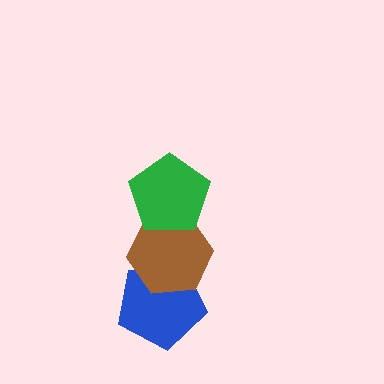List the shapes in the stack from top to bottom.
From top to bottom: the green pentagon, the brown hexagon, the blue pentagon.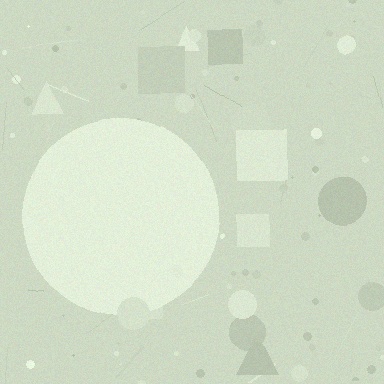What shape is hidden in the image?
A circle is hidden in the image.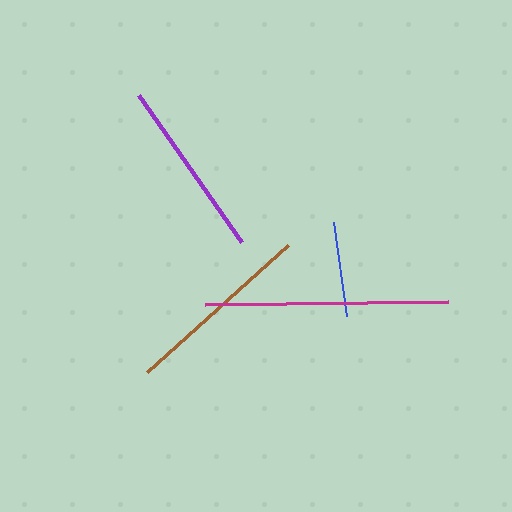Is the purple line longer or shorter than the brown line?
The brown line is longer than the purple line.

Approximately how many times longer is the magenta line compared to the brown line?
The magenta line is approximately 1.3 times the length of the brown line.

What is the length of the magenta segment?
The magenta segment is approximately 243 pixels long.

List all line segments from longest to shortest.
From longest to shortest: magenta, brown, purple, blue.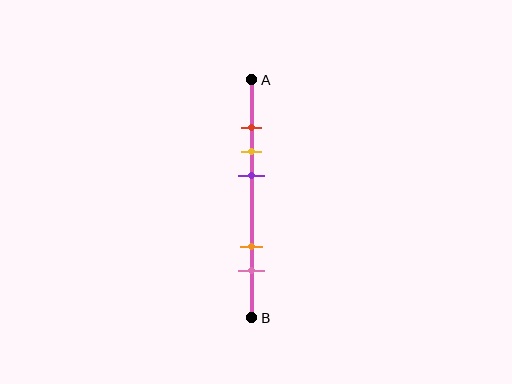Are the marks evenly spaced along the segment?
No, the marks are not evenly spaced.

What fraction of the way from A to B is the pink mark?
The pink mark is approximately 80% (0.8) of the way from A to B.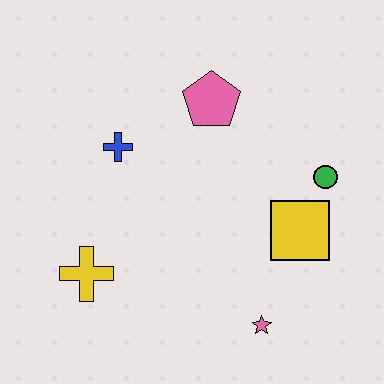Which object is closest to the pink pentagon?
The blue cross is closest to the pink pentagon.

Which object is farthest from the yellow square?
The yellow cross is farthest from the yellow square.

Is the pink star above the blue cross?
No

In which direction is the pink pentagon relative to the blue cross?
The pink pentagon is to the right of the blue cross.